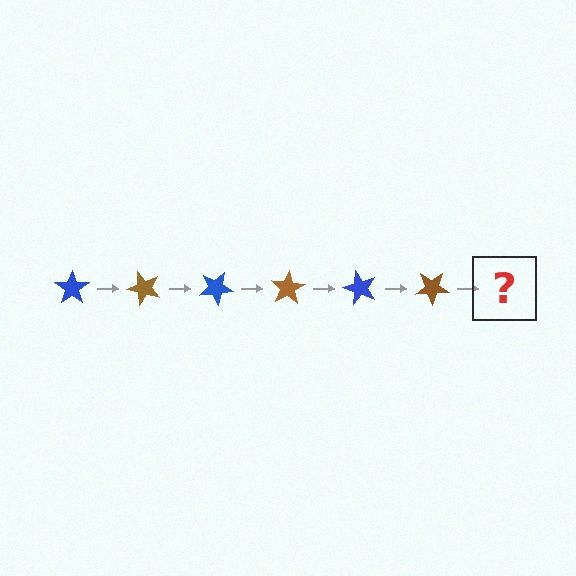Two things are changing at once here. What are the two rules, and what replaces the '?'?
The two rules are that it rotates 50 degrees each step and the color cycles through blue and brown. The '?' should be a blue star, rotated 300 degrees from the start.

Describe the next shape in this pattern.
It should be a blue star, rotated 300 degrees from the start.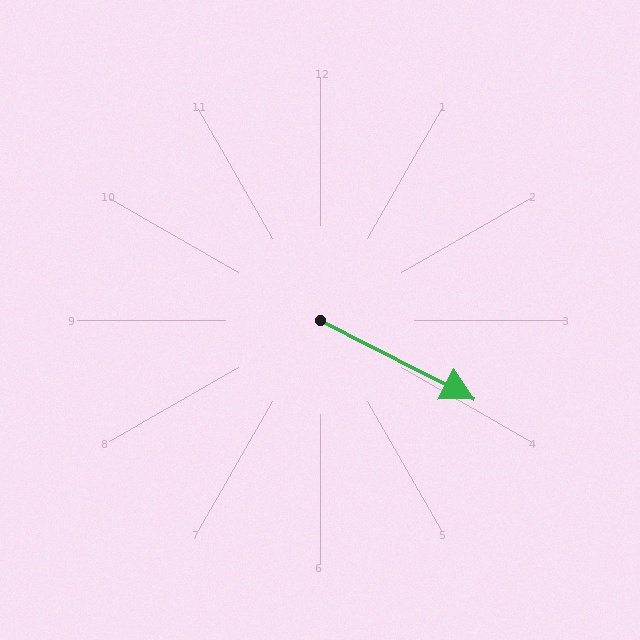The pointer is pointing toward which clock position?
Roughly 4 o'clock.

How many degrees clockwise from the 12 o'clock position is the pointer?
Approximately 117 degrees.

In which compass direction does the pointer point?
Southeast.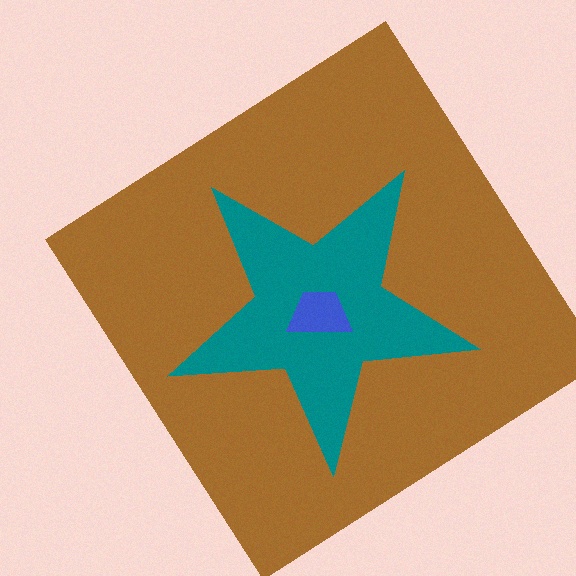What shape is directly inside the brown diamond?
The teal star.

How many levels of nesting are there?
3.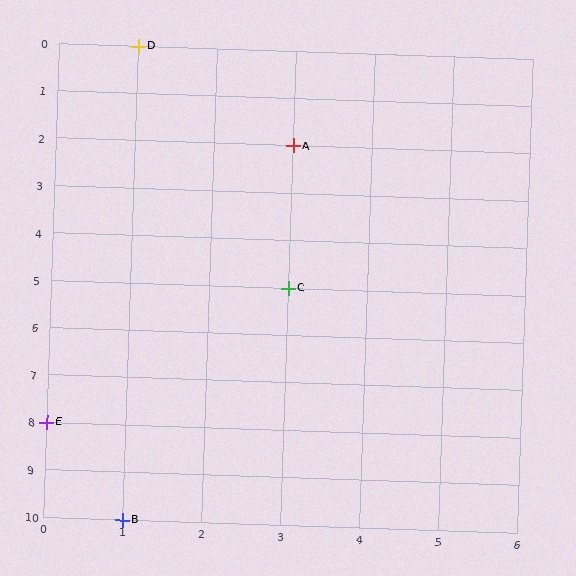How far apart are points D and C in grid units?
Points D and C are 2 columns and 5 rows apart (about 5.4 grid units diagonally).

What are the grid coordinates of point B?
Point B is at grid coordinates (1, 10).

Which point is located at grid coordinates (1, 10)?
Point B is at (1, 10).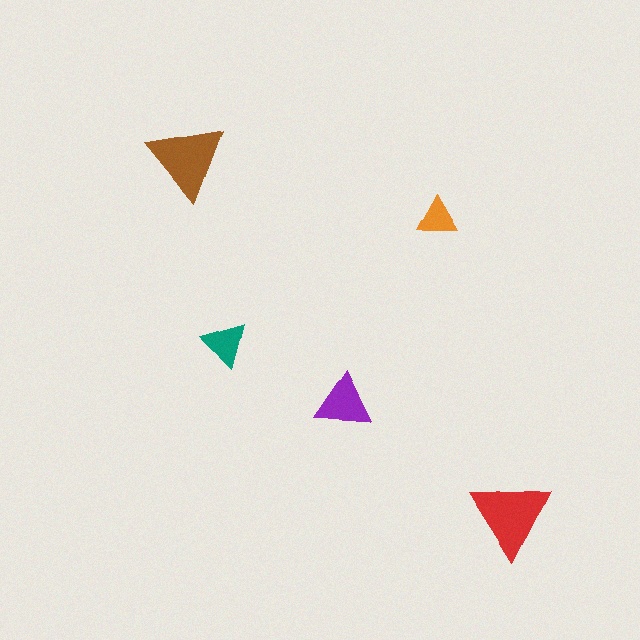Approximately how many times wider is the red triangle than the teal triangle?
About 2 times wider.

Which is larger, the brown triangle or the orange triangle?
The brown one.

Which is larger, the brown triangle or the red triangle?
The red one.